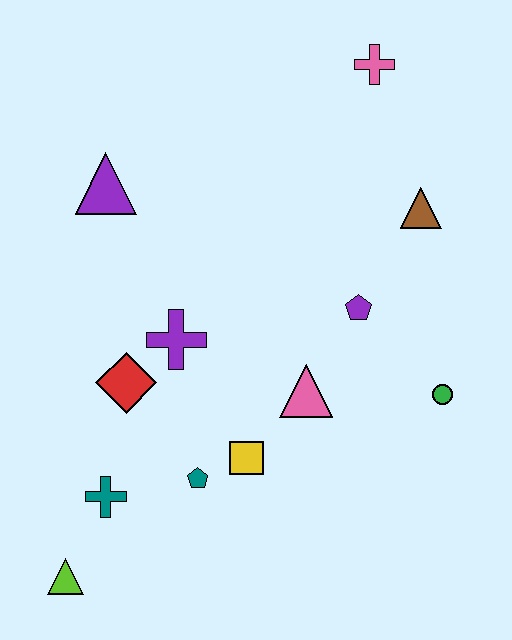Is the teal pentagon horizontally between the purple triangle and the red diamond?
No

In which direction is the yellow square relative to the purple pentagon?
The yellow square is below the purple pentagon.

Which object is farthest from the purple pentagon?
The lime triangle is farthest from the purple pentagon.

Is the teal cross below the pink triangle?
Yes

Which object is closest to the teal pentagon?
The yellow square is closest to the teal pentagon.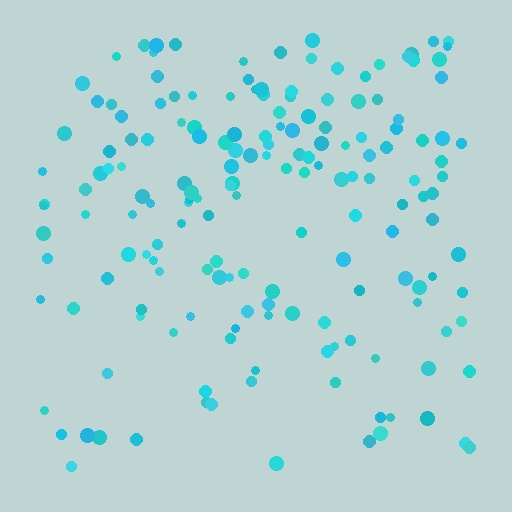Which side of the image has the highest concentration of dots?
The top.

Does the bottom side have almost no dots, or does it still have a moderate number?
Still a moderate number, just noticeably fewer than the top.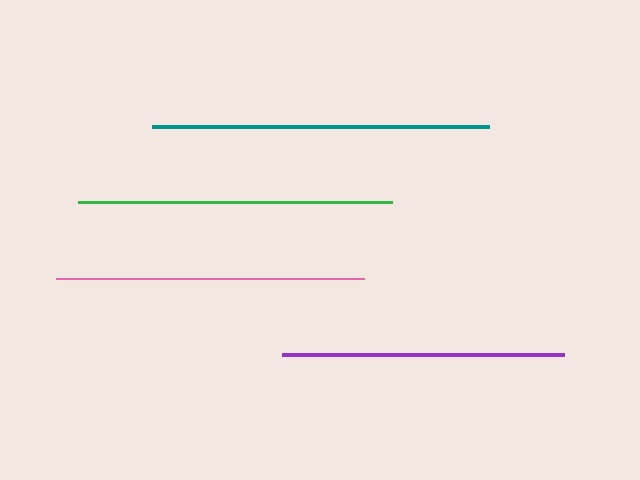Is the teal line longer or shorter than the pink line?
The teal line is longer than the pink line.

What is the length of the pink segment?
The pink segment is approximately 308 pixels long.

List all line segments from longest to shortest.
From longest to shortest: teal, green, pink, purple.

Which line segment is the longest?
The teal line is the longest at approximately 338 pixels.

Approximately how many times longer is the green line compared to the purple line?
The green line is approximately 1.1 times the length of the purple line.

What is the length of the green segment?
The green segment is approximately 314 pixels long.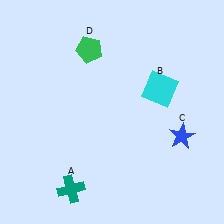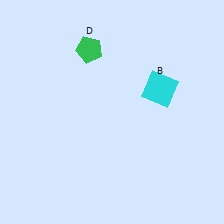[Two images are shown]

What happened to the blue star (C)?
The blue star (C) was removed in Image 2. It was in the bottom-right area of Image 1.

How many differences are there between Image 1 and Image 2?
There are 2 differences between the two images.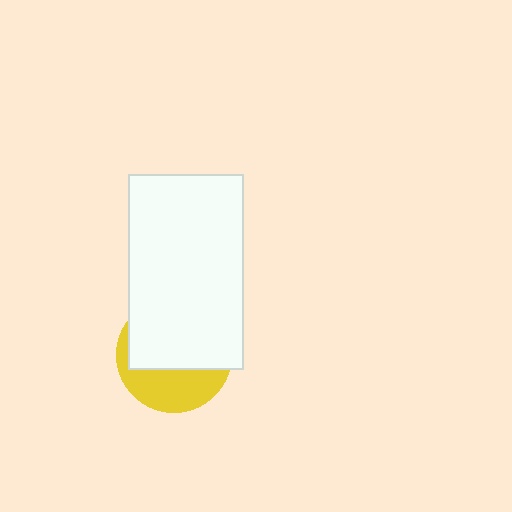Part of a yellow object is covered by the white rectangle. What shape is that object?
It is a circle.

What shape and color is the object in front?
The object in front is a white rectangle.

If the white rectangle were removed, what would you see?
You would see the complete yellow circle.